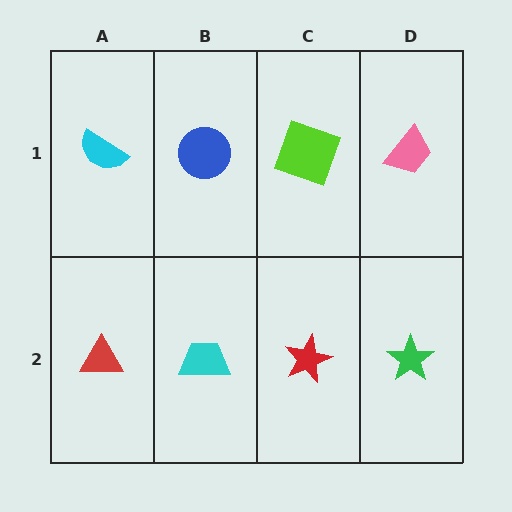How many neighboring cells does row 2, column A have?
2.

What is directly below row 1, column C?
A red star.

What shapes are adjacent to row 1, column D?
A green star (row 2, column D), a lime square (row 1, column C).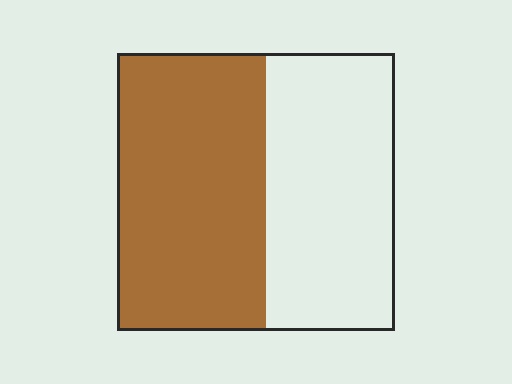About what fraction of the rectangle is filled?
About one half (1/2).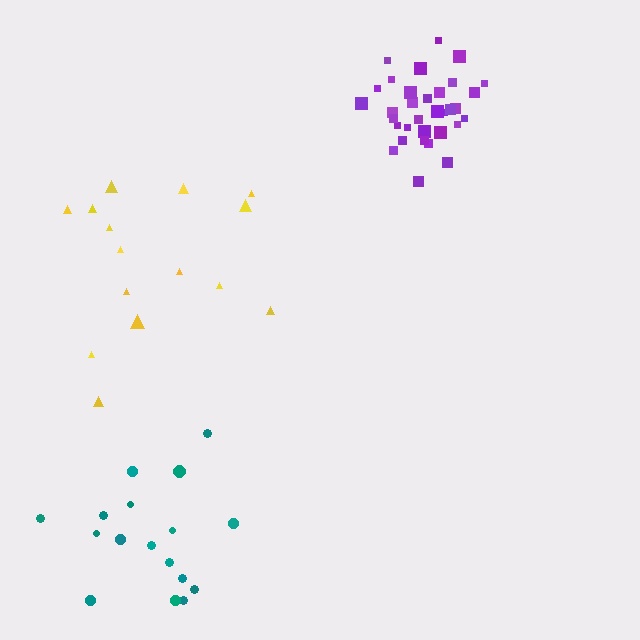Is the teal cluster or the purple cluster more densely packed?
Purple.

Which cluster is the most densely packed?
Purple.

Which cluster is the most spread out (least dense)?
Yellow.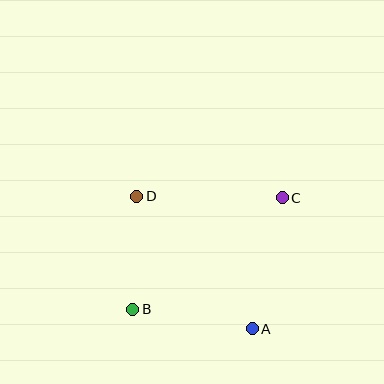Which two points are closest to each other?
Points B and D are closest to each other.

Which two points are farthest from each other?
Points B and C are farthest from each other.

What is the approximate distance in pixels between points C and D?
The distance between C and D is approximately 146 pixels.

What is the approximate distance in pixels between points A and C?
The distance between A and C is approximately 134 pixels.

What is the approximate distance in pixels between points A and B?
The distance between A and B is approximately 121 pixels.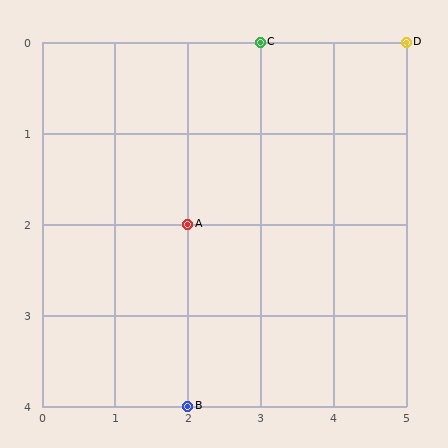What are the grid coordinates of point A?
Point A is at grid coordinates (2, 2).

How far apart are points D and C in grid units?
Points D and C are 2 columns apart.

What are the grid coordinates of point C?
Point C is at grid coordinates (3, 0).